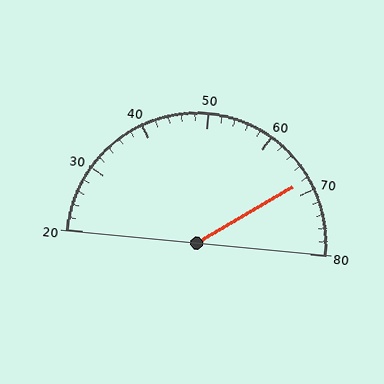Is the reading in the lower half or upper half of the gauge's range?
The reading is in the upper half of the range (20 to 80).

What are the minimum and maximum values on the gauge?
The gauge ranges from 20 to 80.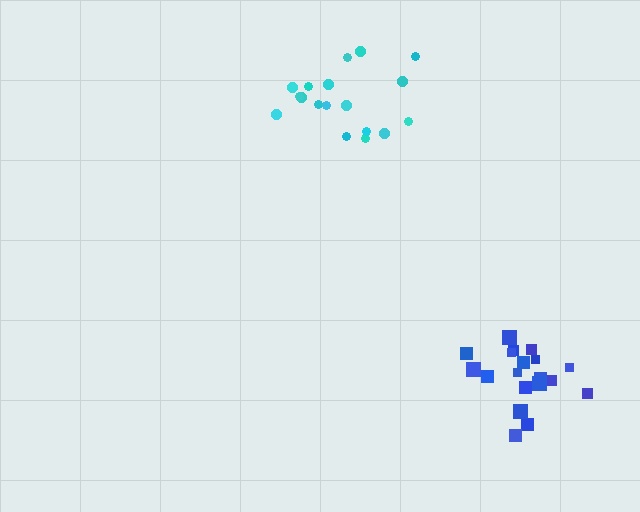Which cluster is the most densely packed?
Blue.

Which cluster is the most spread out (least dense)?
Cyan.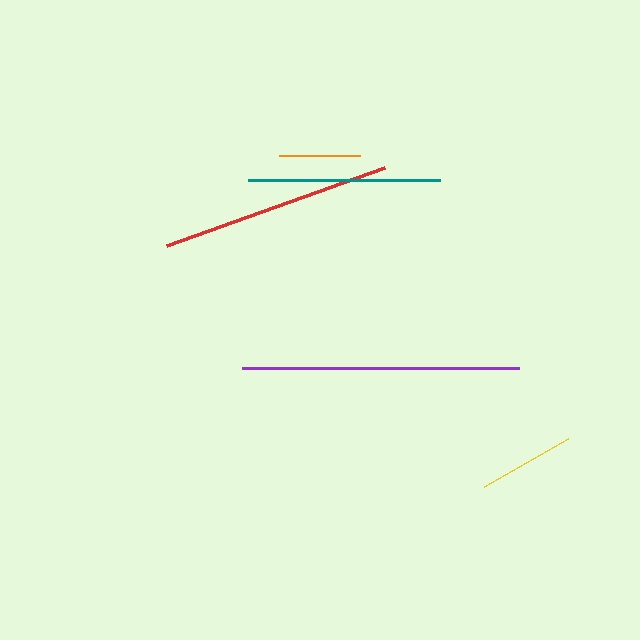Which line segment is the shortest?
The orange line is the shortest at approximately 81 pixels.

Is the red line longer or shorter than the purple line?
The purple line is longer than the red line.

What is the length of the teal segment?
The teal segment is approximately 192 pixels long.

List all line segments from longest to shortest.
From longest to shortest: purple, red, teal, yellow, orange.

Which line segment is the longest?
The purple line is the longest at approximately 277 pixels.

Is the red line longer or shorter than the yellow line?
The red line is longer than the yellow line.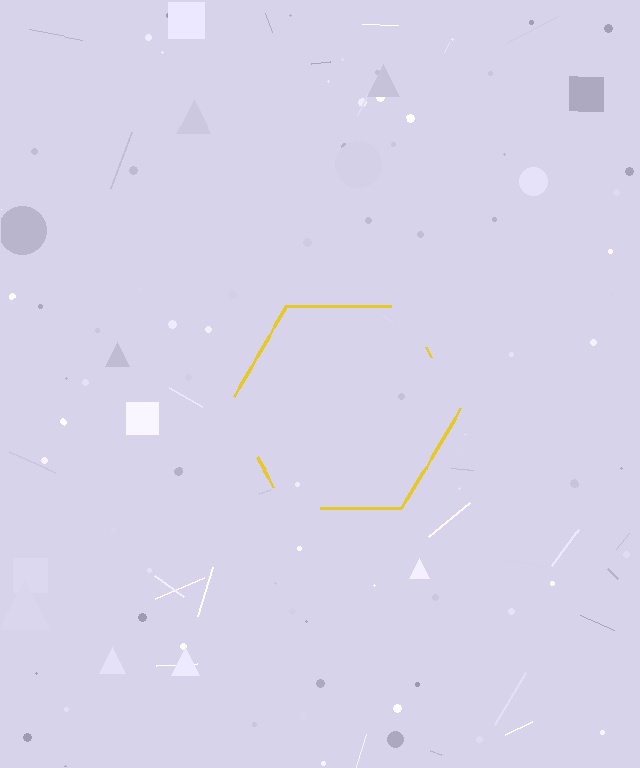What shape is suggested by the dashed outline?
The dashed outline suggests a hexagon.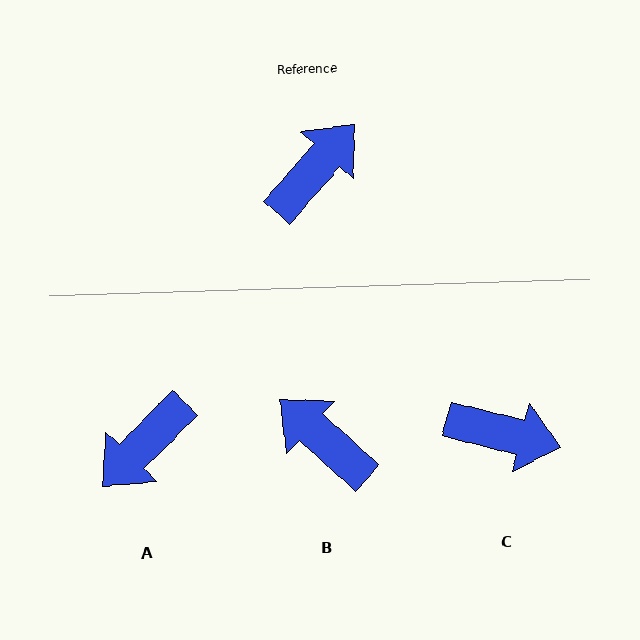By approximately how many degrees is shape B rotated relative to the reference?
Approximately 89 degrees counter-clockwise.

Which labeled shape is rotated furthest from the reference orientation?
A, about 177 degrees away.